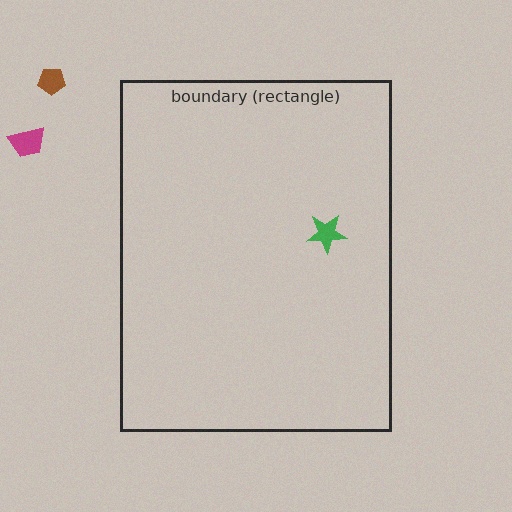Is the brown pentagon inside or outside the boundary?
Outside.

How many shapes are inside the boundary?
1 inside, 2 outside.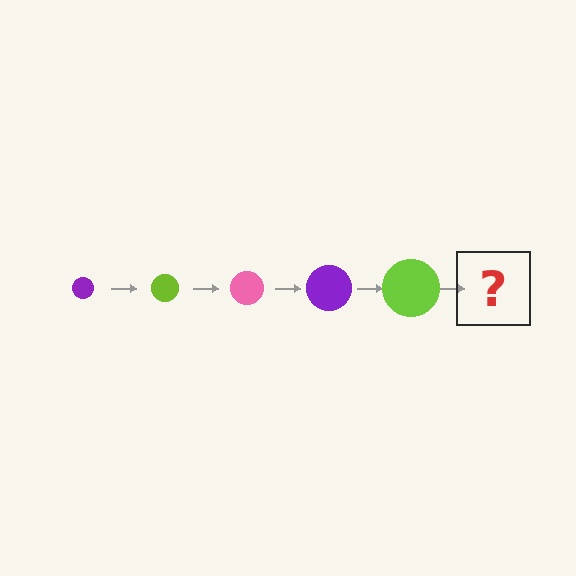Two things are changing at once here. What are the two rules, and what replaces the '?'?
The two rules are that the circle grows larger each step and the color cycles through purple, lime, and pink. The '?' should be a pink circle, larger than the previous one.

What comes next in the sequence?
The next element should be a pink circle, larger than the previous one.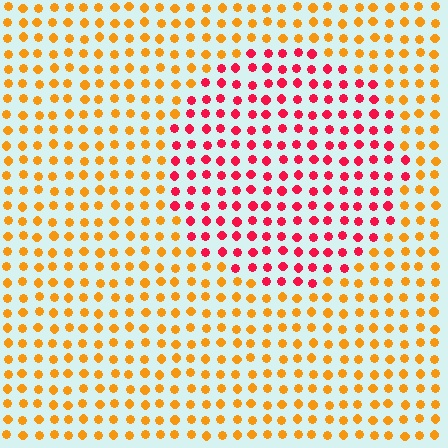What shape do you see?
I see a circle.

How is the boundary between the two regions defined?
The boundary is defined purely by a slight shift in hue (about 49 degrees). Spacing, size, and orientation are identical on both sides.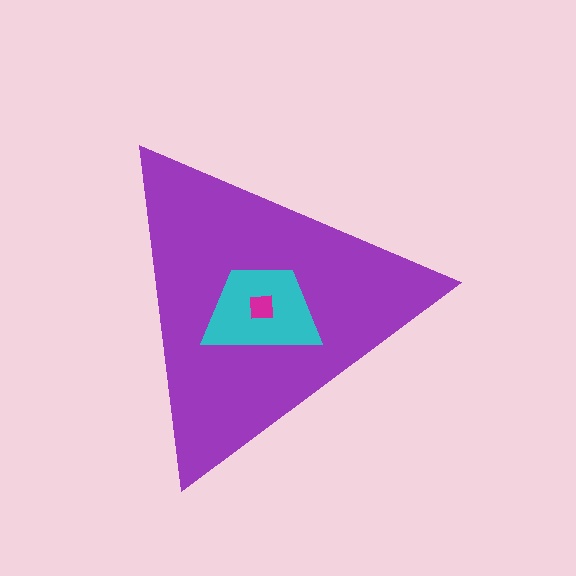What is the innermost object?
The magenta square.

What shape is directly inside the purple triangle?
The cyan trapezoid.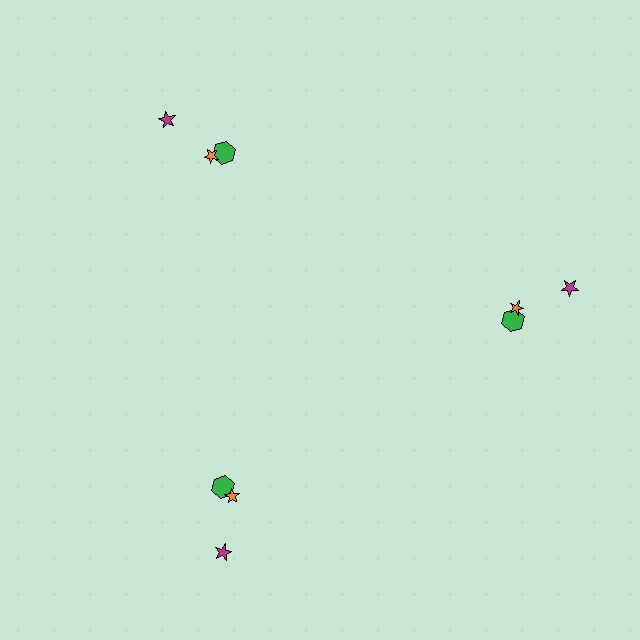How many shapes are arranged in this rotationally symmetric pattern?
There are 9 shapes, arranged in 3 groups of 3.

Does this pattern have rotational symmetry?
Yes, this pattern has 3-fold rotational symmetry. It looks the same after rotating 120 degrees around the center.